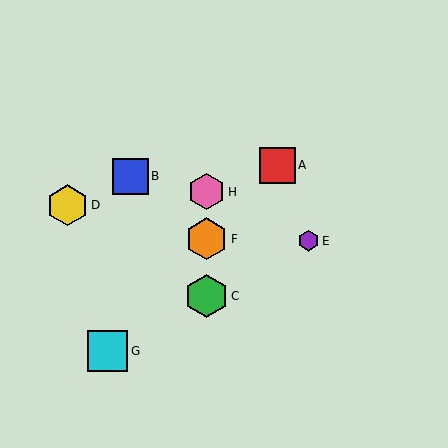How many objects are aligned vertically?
3 objects (C, F, H) are aligned vertically.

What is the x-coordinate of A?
Object A is at x≈277.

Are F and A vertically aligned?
No, F is at x≈207 and A is at x≈277.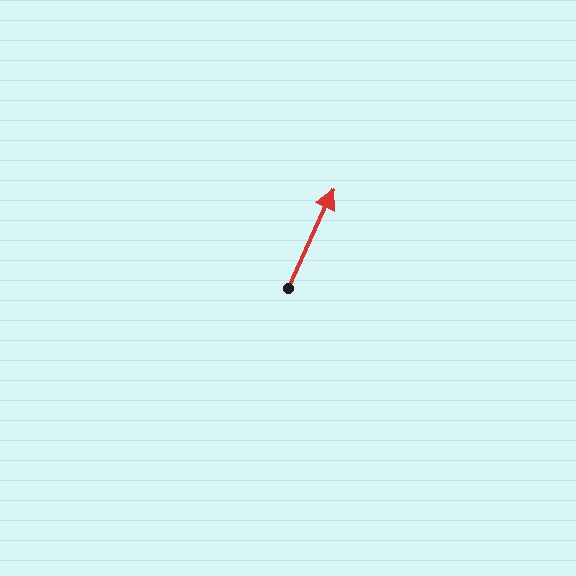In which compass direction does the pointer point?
Northeast.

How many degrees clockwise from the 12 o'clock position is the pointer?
Approximately 24 degrees.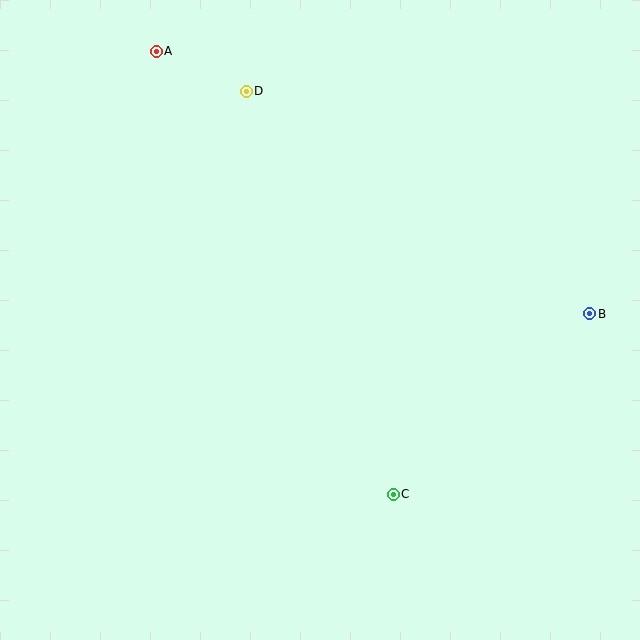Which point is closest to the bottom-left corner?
Point C is closest to the bottom-left corner.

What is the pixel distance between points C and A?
The distance between C and A is 502 pixels.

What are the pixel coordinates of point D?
Point D is at (246, 91).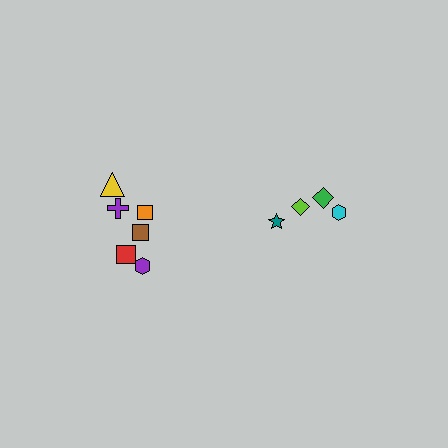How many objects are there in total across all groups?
There are 10 objects.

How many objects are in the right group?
There are 4 objects.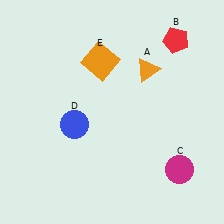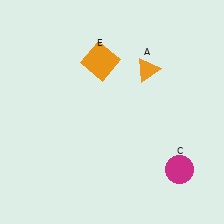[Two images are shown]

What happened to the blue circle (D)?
The blue circle (D) was removed in Image 2. It was in the bottom-left area of Image 1.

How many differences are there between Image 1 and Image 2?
There are 2 differences between the two images.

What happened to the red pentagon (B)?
The red pentagon (B) was removed in Image 2. It was in the top-right area of Image 1.